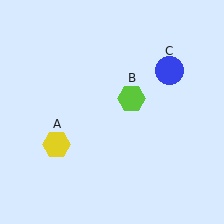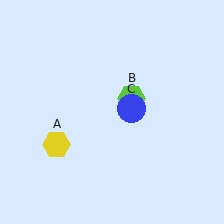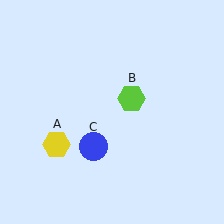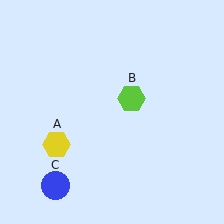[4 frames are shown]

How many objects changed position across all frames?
1 object changed position: blue circle (object C).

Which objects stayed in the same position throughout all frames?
Yellow hexagon (object A) and lime hexagon (object B) remained stationary.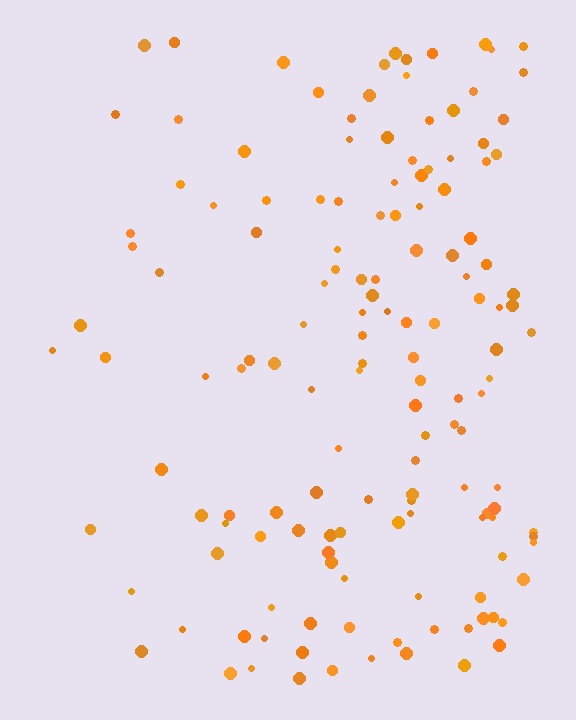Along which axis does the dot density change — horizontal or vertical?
Horizontal.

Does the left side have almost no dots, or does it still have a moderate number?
Still a moderate number, just noticeably fewer than the right.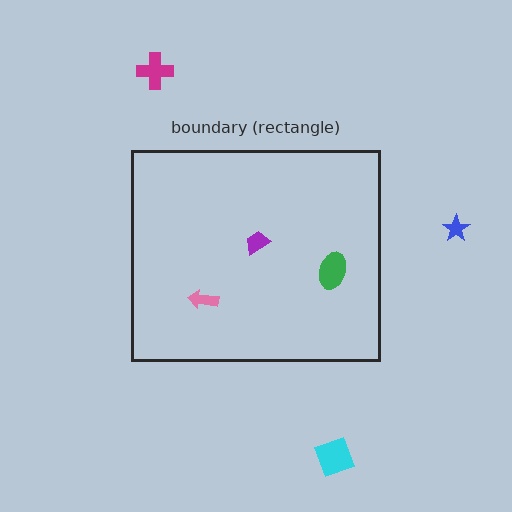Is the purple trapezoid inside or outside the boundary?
Inside.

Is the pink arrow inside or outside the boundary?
Inside.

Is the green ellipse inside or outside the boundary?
Inside.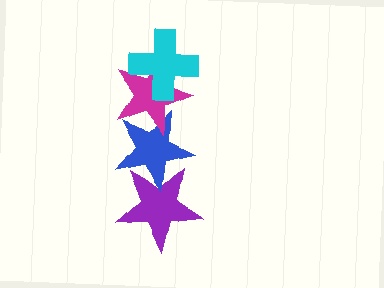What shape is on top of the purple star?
The blue star is on top of the purple star.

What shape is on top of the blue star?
The magenta star is on top of the blue star.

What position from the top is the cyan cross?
The cyan cross is 1st from the top.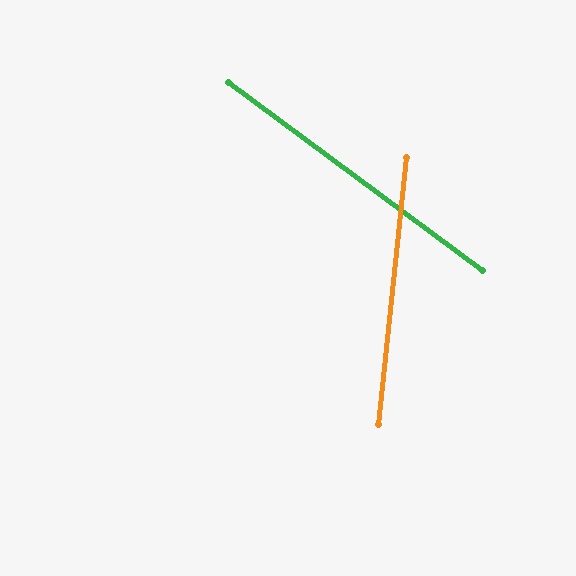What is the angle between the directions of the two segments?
Approximately 59 degrees.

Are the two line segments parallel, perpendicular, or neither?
Neither parallel nor perpendicular — they differ by about 59°.